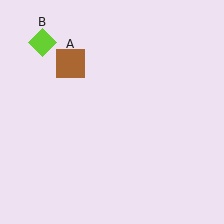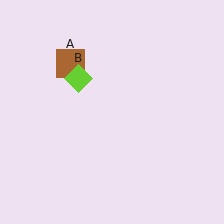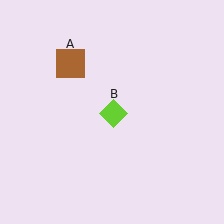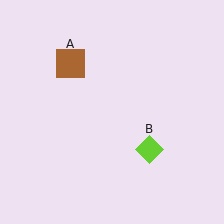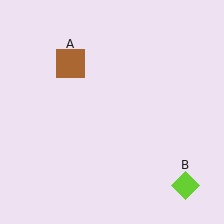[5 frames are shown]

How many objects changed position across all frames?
1 object changed position: lime diamond (object B).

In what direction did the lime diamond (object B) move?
The lime diamond (object B) moved down and to the right.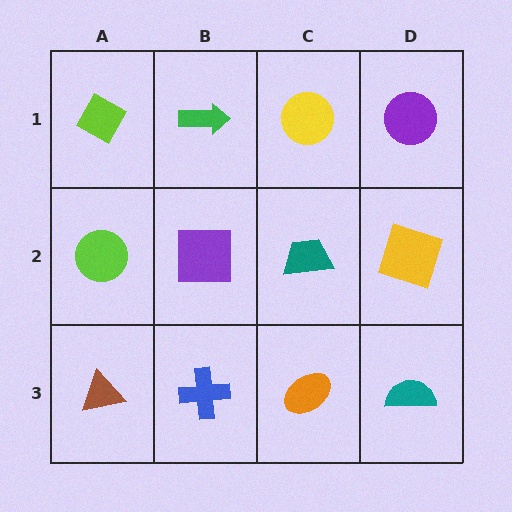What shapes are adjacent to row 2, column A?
A lime diamond (row 1, column A), a brown triangle (row 3, column A), a purple square (row 2, column B).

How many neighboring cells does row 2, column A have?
3.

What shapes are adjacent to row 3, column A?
A lime circle (row 2, column A), a blue cross (row 3, column B).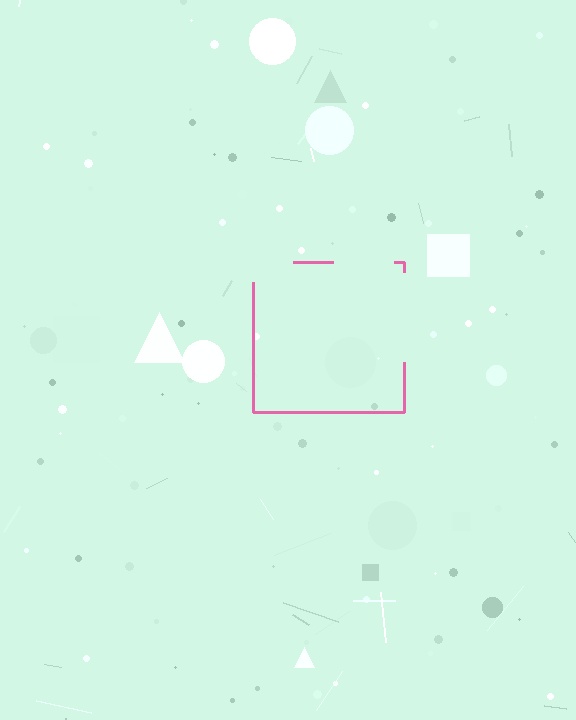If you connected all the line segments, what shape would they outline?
They would outline a square.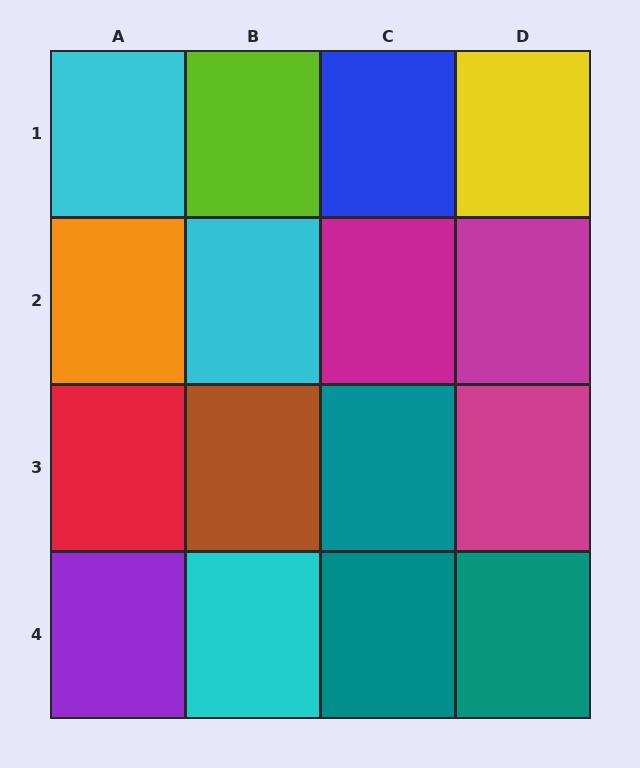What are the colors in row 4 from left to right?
Purple, cyan, teal, teal.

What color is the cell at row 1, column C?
Blue.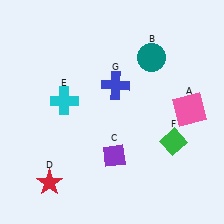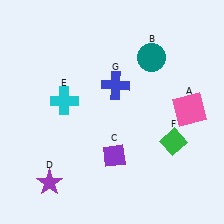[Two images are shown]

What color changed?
The star (D) changed from red in Image 1 to purple in Image 2.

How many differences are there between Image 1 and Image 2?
There is 1 difference between the two images.